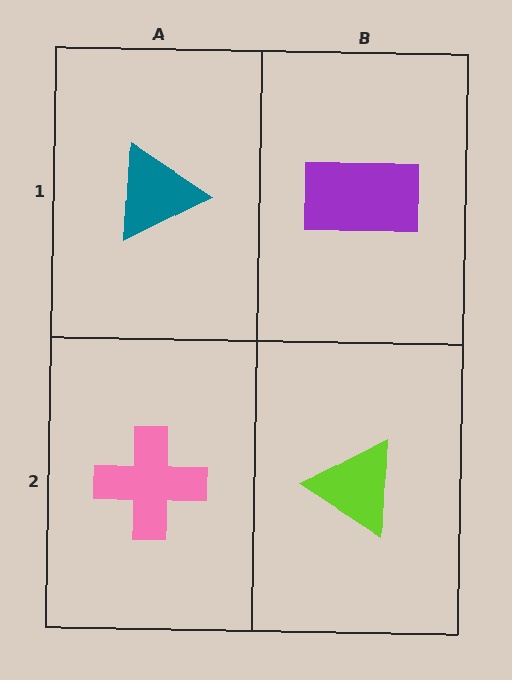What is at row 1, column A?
A teal triangle.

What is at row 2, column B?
A lime triangle.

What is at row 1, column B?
A purple rectangle.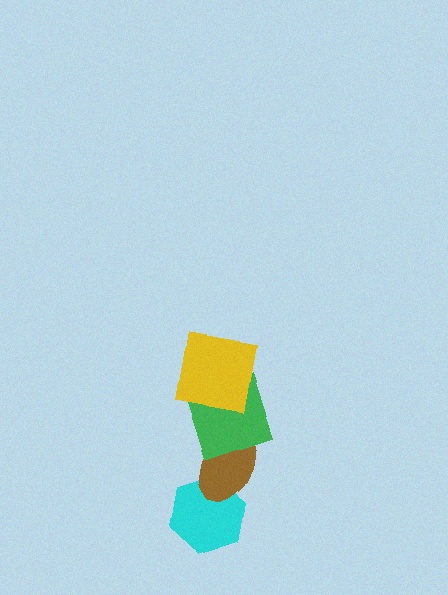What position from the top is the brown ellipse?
The brown ellipse is 3rd from the top.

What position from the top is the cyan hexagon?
The cyan hexagon is 4th from the top.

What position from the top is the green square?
The green square is 2nd from the top.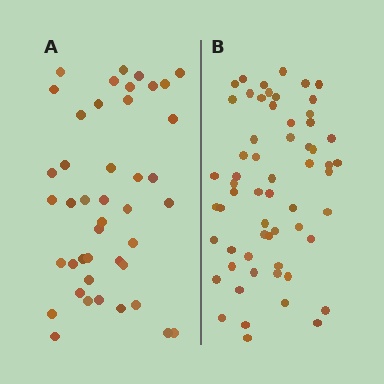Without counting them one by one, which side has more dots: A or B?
Region B (the right region) has more dots.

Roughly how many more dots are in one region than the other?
Region B has approximately 15 more dots than region A.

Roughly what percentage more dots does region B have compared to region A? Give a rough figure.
About 40% more.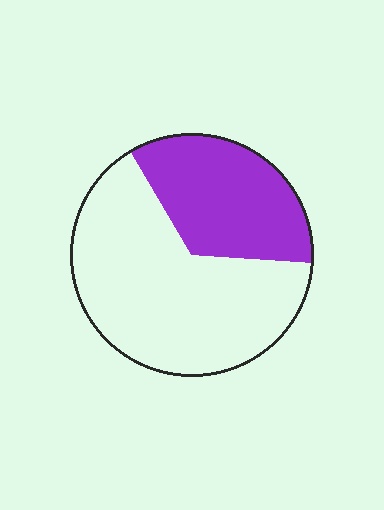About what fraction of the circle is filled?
About one third (1/3).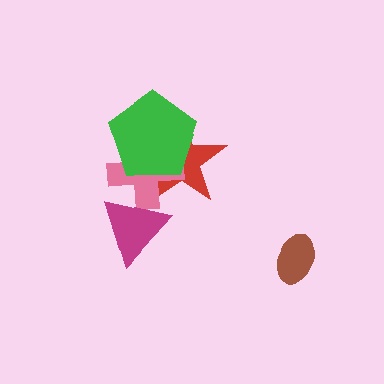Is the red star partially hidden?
Yes, it is partially covered by another shape.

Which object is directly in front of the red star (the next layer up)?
The pink cross is directly in front of the red star.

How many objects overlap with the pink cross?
3 objects overlap with the pink cross.